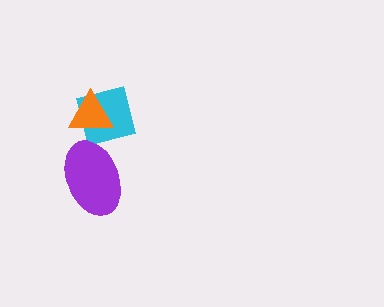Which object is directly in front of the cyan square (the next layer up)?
The orange triangle is directly in front of the cyan square.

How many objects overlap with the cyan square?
2 objects overlap with the cyan square.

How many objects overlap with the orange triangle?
1 object overlaps with the orange triangle.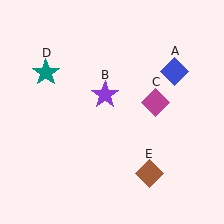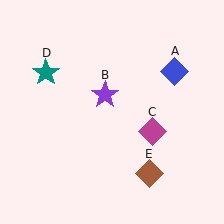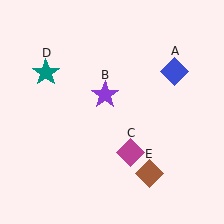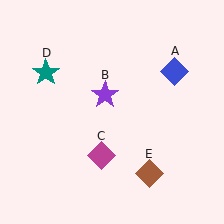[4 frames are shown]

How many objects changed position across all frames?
1 object changed position: magenta diamond (object C).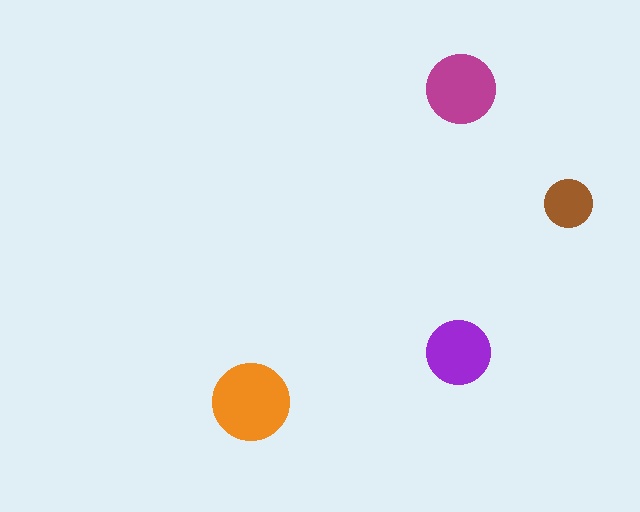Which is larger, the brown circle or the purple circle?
The purple one.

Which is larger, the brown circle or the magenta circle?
The magenta one.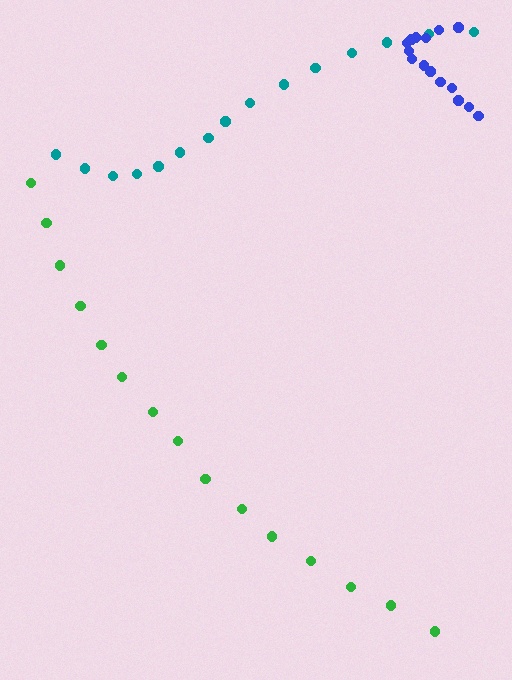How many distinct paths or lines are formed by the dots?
There are 3 distinct paths.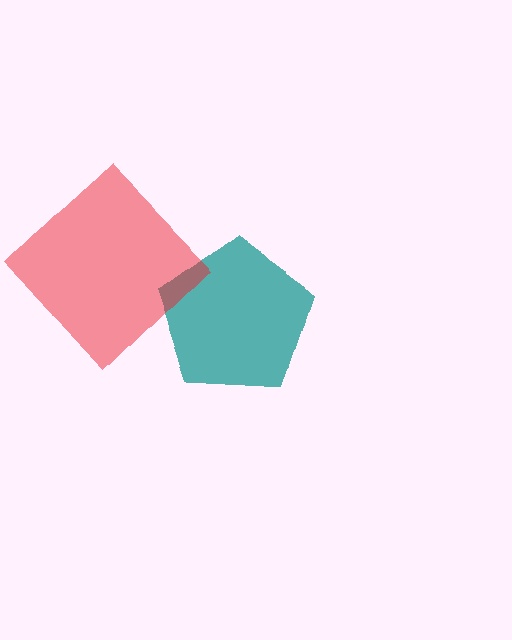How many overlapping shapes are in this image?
There are 2 overlapping shapes in the image.